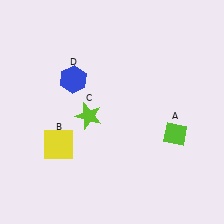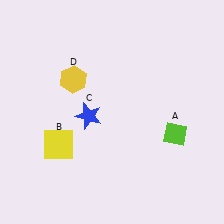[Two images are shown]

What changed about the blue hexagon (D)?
In Image 1, D is blue. In Image 2, it changed to yellow.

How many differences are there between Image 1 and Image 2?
There are 2 differences between the two images.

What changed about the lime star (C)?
In Image 1, C is lime. In Image 2, it changed to blue.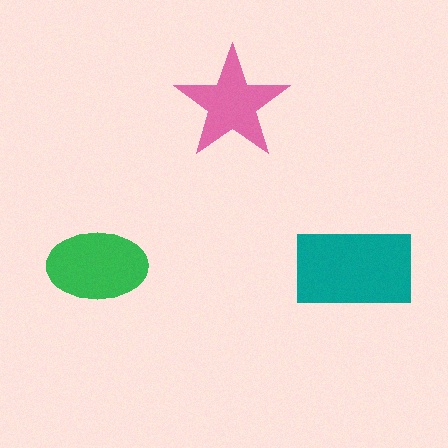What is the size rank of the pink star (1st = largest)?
3rd.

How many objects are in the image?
There are 3 objects in the image.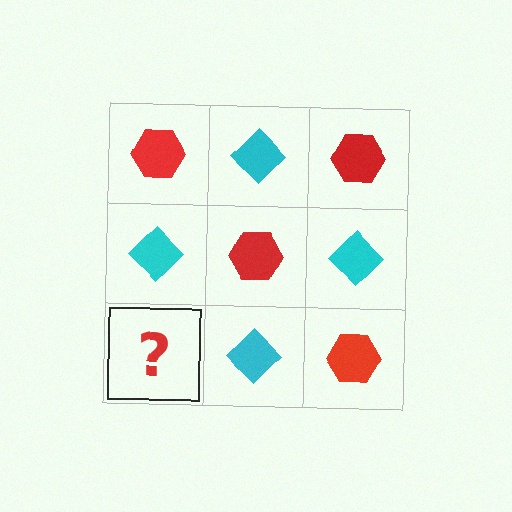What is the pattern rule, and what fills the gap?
The rule is that it alternates red hexagon and cyan diamond in a checkerboard pattern. The gap should be filled with a red hexagon.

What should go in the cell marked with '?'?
The missing cell should contain a red hexagon.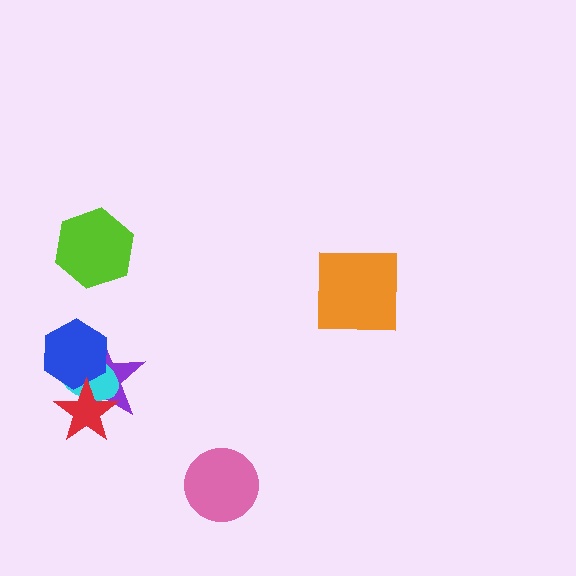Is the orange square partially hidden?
No, no other shape covers it.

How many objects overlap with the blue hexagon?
3 objects overlap with the blue hexagon.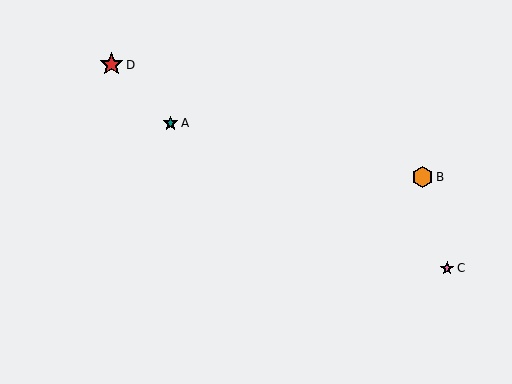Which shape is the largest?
The red star (labeled D) is the largest.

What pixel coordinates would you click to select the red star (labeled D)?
Click at (111, 65) to select the red star D.